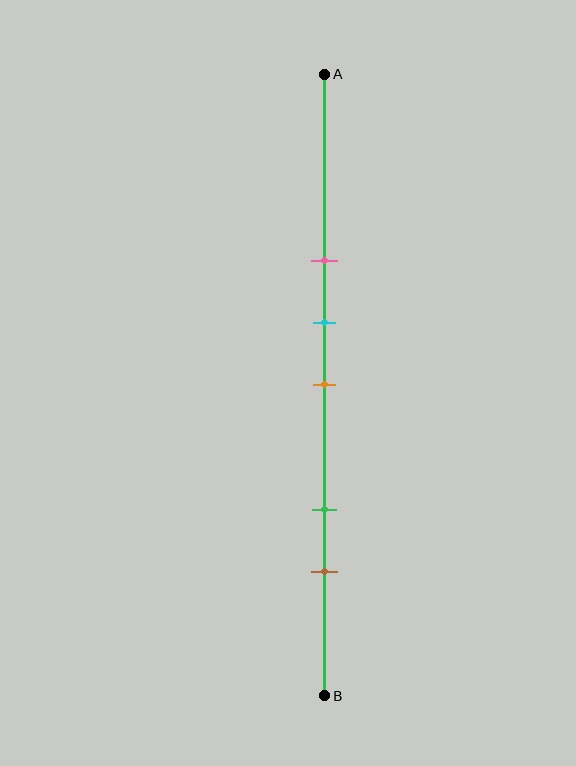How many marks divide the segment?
There are 5 marks dividing the segment.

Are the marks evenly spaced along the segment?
No, the marks are not evenly spaced.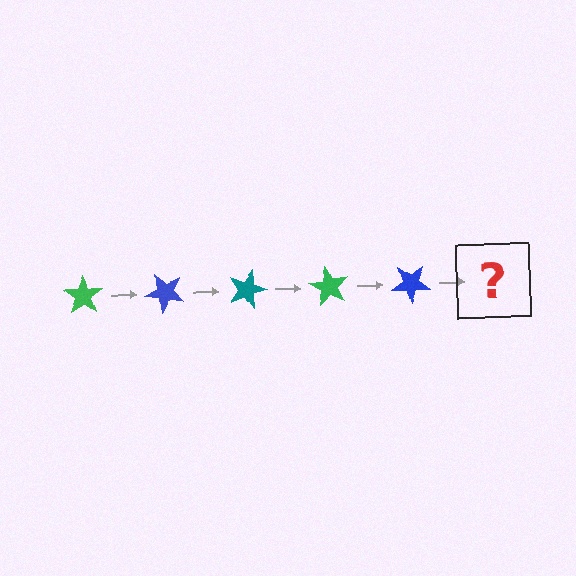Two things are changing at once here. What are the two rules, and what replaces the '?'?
The two rules are that it rotates 45 degrees each step and the color cycles through green, blue, and teal. The '?' should be a teal star, rotated 225 degrees from the start.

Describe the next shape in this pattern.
It should be a teal star, rotated 225 degrees from the start.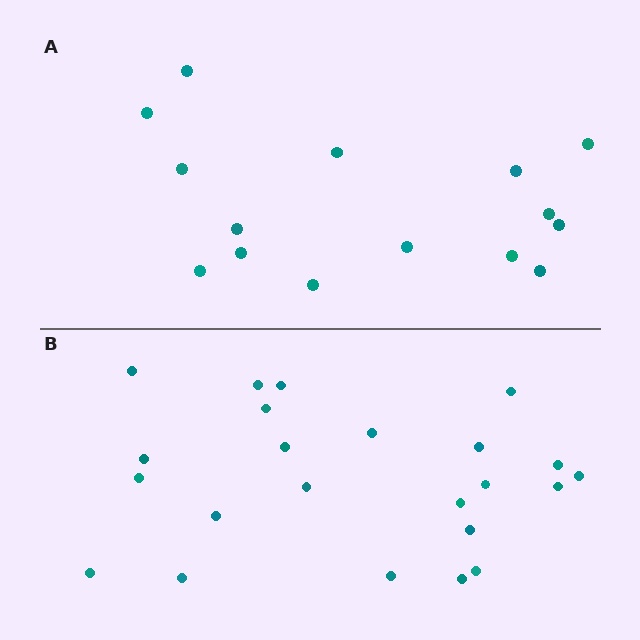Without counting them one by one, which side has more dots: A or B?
Region B (the bottom region) has more dots.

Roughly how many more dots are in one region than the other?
Region B has roughly 8 or so more dots than region A.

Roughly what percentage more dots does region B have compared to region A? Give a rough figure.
About 55% more.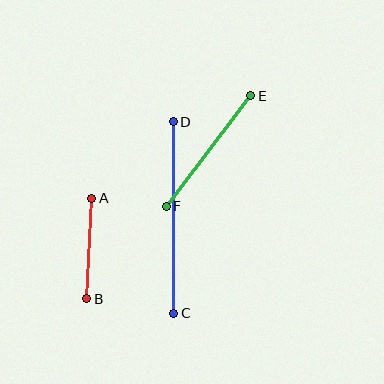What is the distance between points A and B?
The distance is approximately 101 pixels.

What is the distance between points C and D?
The distance is approximately 191 pixels.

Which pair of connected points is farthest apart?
Points C and D are farthest apart.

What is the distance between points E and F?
The distance is approximately 139 pixels.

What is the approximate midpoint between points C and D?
The midpoint is at approximately (173, 218) pixels.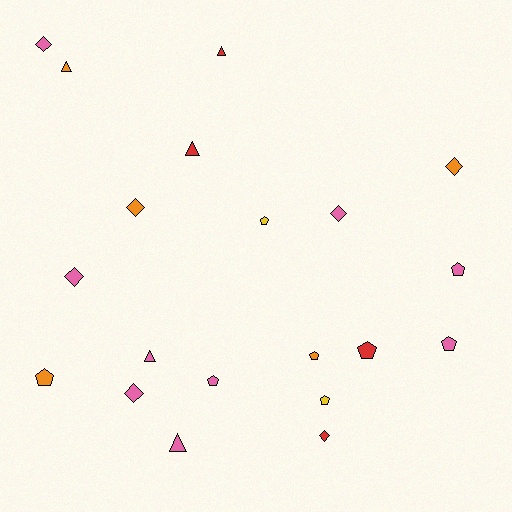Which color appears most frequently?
Pink, with 9 objects.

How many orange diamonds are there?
There are 2 orange diamonds.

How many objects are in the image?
There are 20 objects.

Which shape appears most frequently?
Pentagon, with 8 objects.